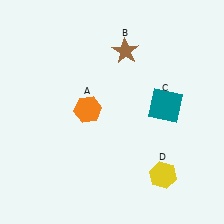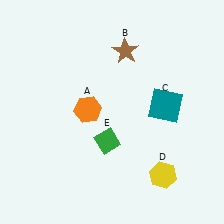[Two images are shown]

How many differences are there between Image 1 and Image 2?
There is 1 difference between the two images.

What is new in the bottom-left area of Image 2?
A green diamond (E) was added in the bottom-left area of Image 2.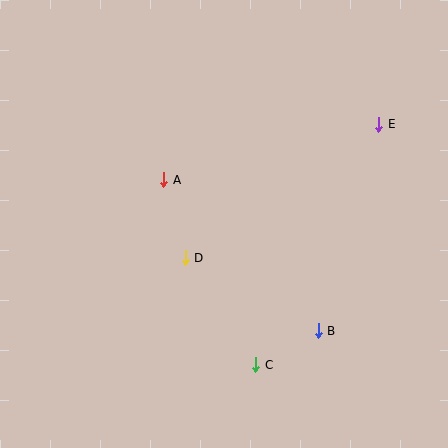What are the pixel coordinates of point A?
Point A is at (164, 180).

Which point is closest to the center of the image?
Point D at (185, 258) is closest to the center.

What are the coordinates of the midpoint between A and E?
The midpoint between A and E is at (271, 152).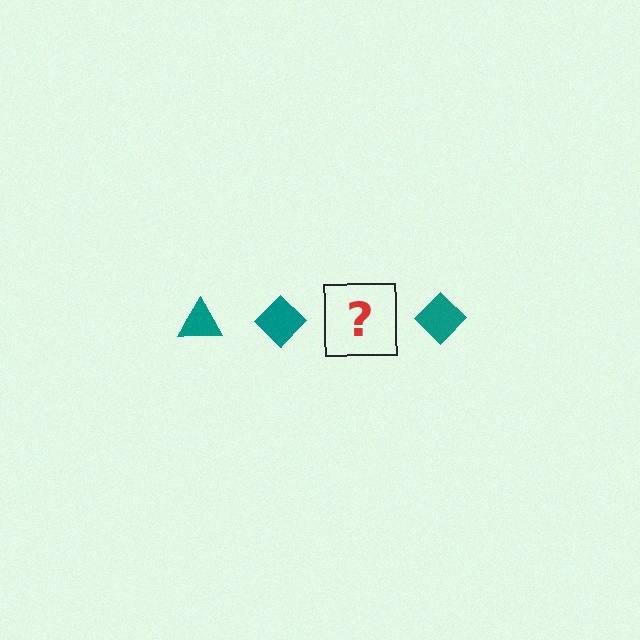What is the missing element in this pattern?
The missing element is a teal triangle.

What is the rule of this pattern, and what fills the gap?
The rule is that the pattern cycles through triangle, diamond shapes in teal. The gap should be filled with a teal triangle.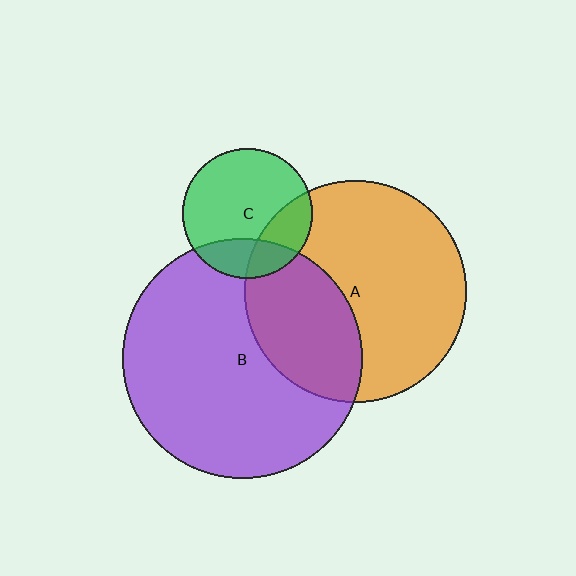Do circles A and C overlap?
Yes.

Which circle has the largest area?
Circle B (purple).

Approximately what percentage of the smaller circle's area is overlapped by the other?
Approximately 25%.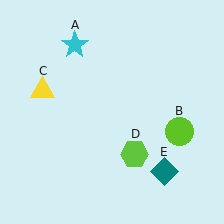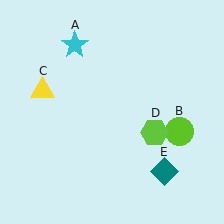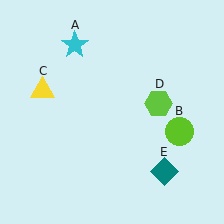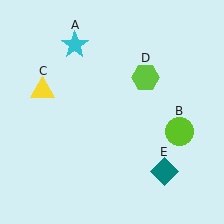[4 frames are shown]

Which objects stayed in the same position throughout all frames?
Cyan star (object A) and lime circle (object B) and yellow triangle (object C) and teal diamond (object E) remained stationary.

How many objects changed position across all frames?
1 object changed position: lime hexagon (object D).